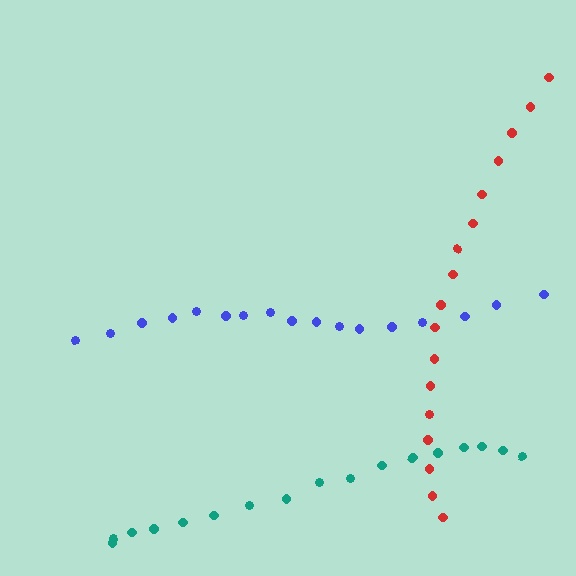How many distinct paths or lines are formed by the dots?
There are 3 distinct paths.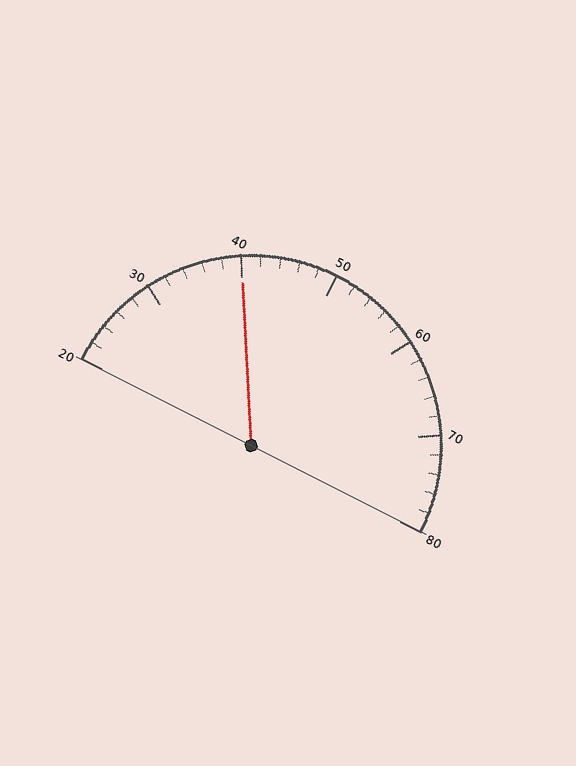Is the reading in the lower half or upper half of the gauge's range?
The reading is in the lower half of the range (20 to 80).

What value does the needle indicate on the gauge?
The needle indicates approximately 40.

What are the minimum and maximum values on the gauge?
The gauge ranges from 20 to 80.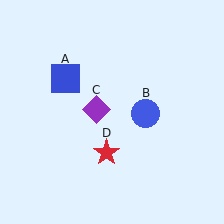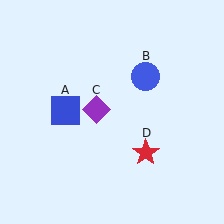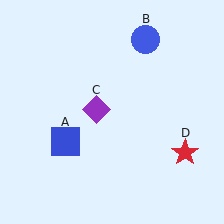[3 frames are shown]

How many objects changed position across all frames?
3 objects changed position: blue square (object A), blue circle (object B), red star (object D).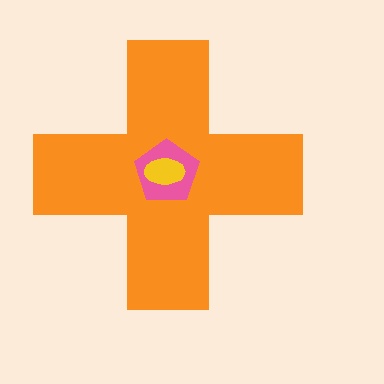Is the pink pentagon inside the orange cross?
Yes.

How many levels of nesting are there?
3.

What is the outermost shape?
The orange cross.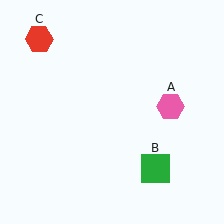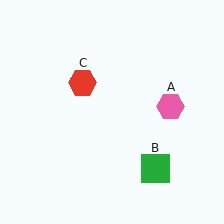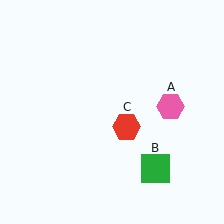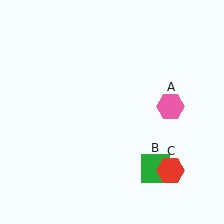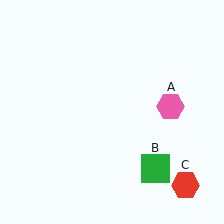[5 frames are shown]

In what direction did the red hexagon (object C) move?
The red hexagon (object C) moved down and to the right.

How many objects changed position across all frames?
1 object changed position: red hexagon (object C).